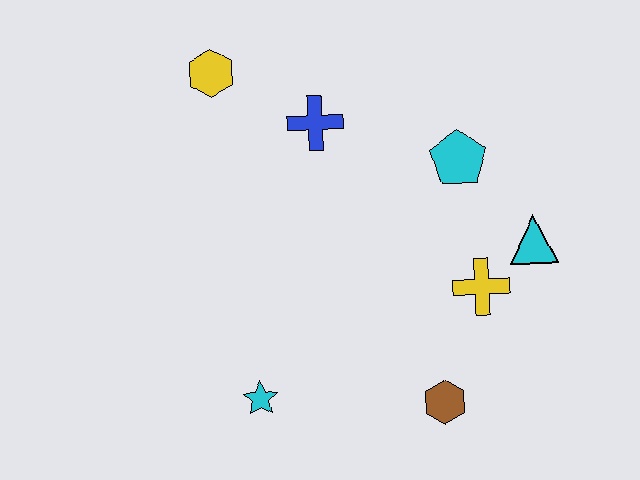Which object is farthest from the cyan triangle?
The yellow hexagon is farthest from the cyan triangle.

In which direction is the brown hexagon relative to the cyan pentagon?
The brown hexagon is below the cyan pentagon.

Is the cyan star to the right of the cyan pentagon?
No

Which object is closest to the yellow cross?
The cyan triangle is closest to the yellow cross.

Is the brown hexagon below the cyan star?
Yes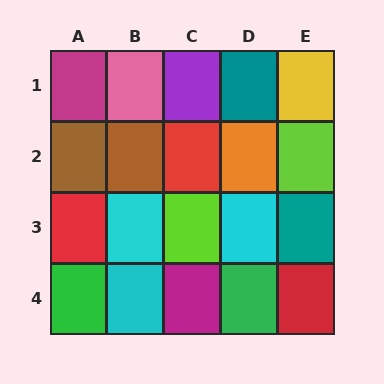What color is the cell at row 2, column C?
Red.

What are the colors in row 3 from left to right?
Red, cyan, lime, cyan, teal.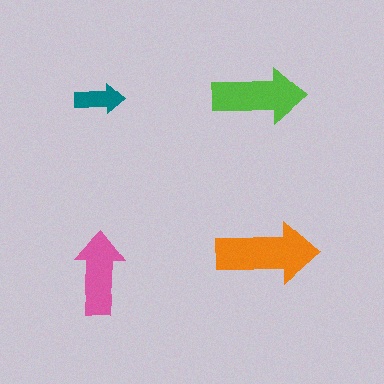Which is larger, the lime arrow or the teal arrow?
The lime one.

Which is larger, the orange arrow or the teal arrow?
The orange one.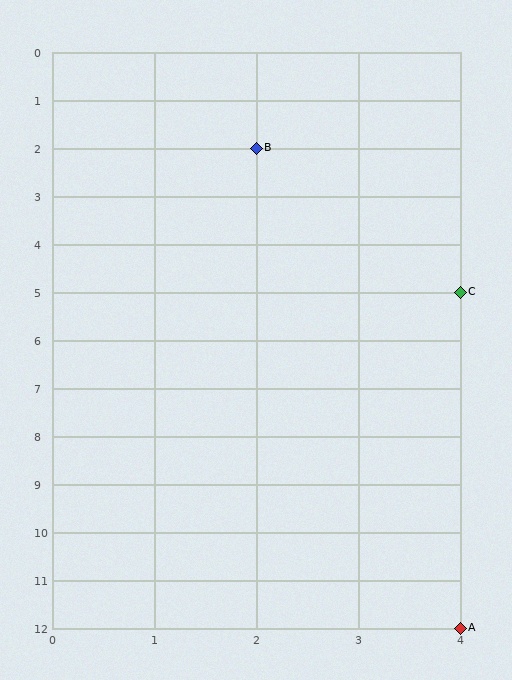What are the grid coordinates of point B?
Point B is at grid coordinates (2, 2).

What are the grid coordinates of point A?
Point A is at grid coordinates (4, 12).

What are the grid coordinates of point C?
Point C is at grid coordinates (4, 5).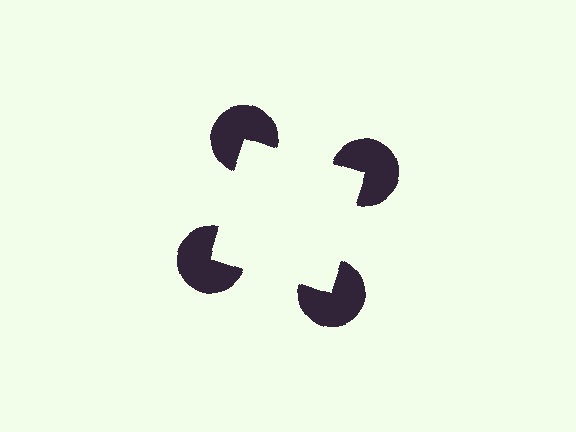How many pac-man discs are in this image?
There are 4 — one at each vertex of the illusory square.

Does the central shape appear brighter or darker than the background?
It typically appears slightly brighter than the background, even though no actual brightness change is drawn.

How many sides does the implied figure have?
4 sides.